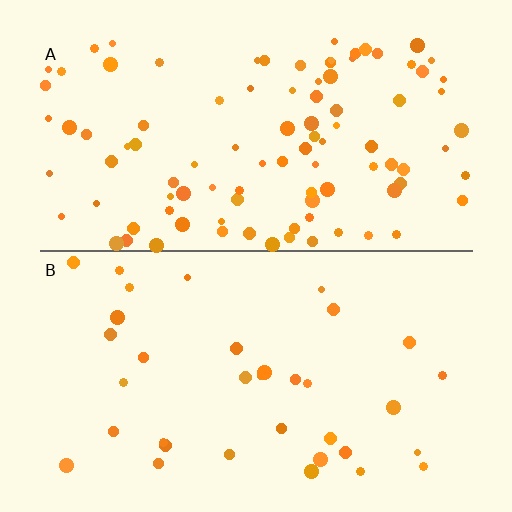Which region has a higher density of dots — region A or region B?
A (the top).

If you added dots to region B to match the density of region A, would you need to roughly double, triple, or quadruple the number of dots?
Approximately triple.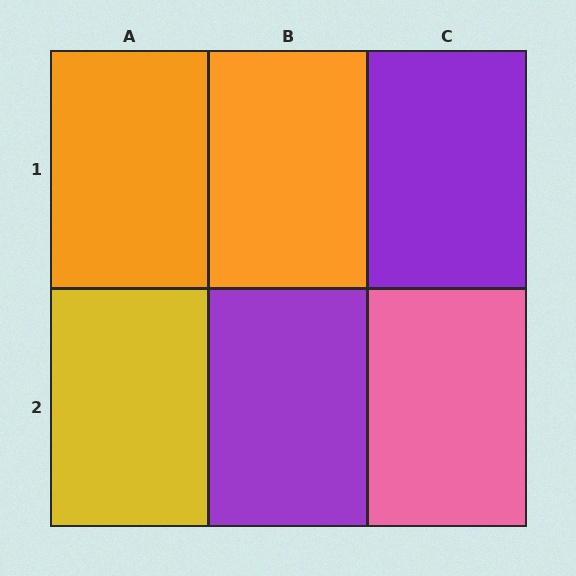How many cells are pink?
1 cell is pink.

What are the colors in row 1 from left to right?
Orange, orange, purple.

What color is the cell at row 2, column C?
Pink.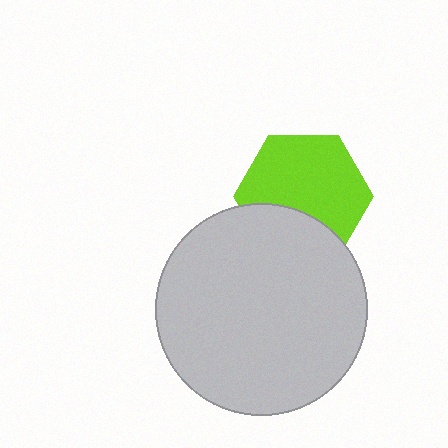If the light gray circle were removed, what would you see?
You would see the complete lime hexagon.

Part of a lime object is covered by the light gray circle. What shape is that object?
It is a hexagon.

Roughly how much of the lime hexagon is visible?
Most of it is visible (roughly 69%).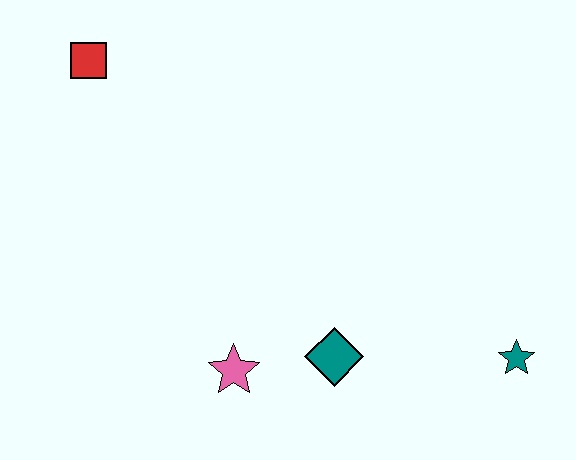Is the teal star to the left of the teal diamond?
No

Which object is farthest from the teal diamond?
The red square is farthest from the teal diamond.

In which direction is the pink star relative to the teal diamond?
The pink star is to the left of the teal diamond.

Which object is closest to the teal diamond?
The pink star is closest to the teal diamond.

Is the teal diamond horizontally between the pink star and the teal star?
Yes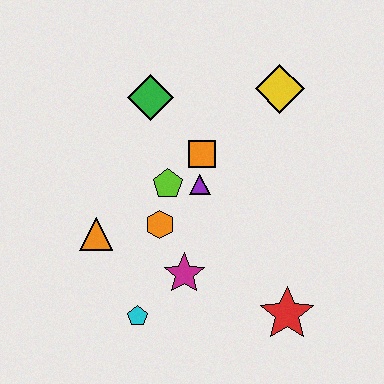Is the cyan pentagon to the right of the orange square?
No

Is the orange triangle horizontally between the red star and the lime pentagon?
No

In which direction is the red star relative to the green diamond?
The red star is below the green diamond.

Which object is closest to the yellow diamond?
The orange square is closest to the yellow diamond.